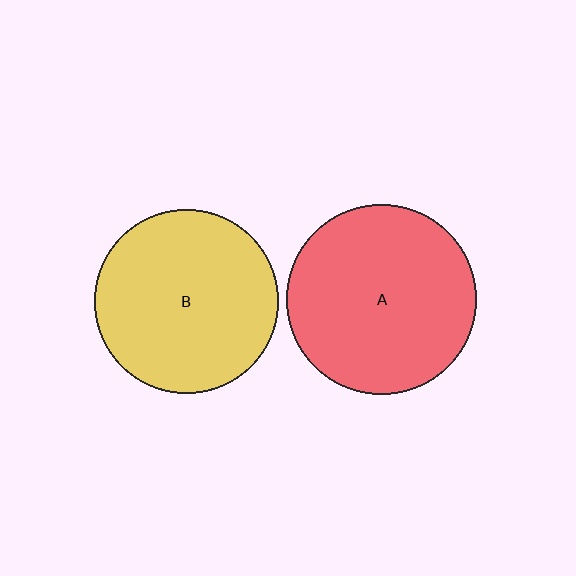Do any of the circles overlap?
No, none of the circles overlap.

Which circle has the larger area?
Circle A (red).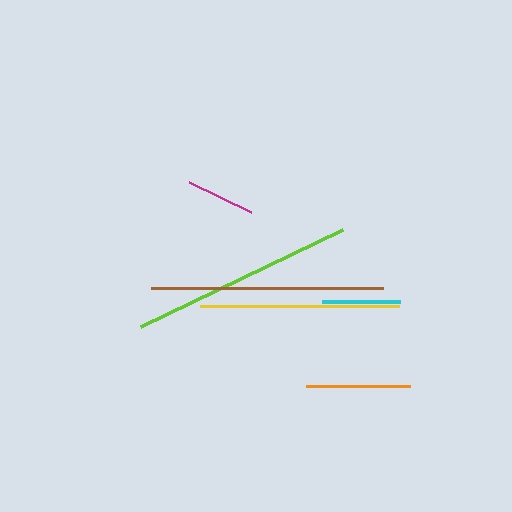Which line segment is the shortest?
The magenta line is the shortest at approximately 69 pixels.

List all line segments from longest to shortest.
From longest to shortest: brown, lime, yellow, orange, cyan, magenta.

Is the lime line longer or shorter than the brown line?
The brown line is longer than the lime line.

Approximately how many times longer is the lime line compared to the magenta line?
The lime line is approximately 3.3 times the length of the magenta line.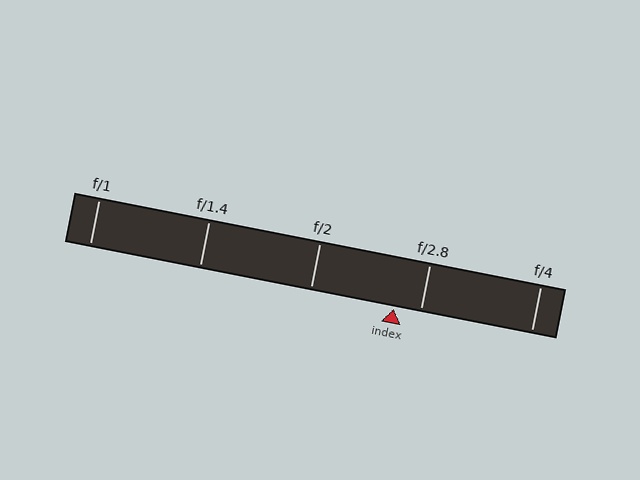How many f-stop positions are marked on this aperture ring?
There are 5 f-stop positions marked.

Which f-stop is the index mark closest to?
The index mark is closest to f/2.8.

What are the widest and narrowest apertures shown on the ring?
The widest aperture shown is f/1 and the narrowest is f/4.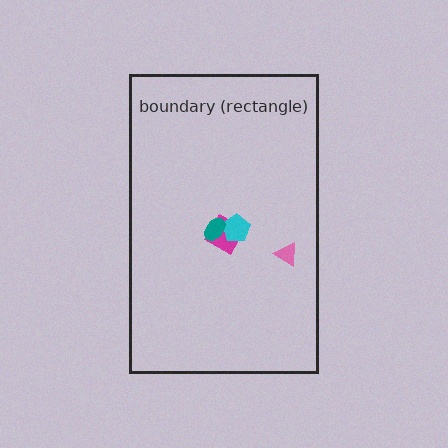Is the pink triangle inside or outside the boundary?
Inside.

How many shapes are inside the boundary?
4 inside, 0 outside.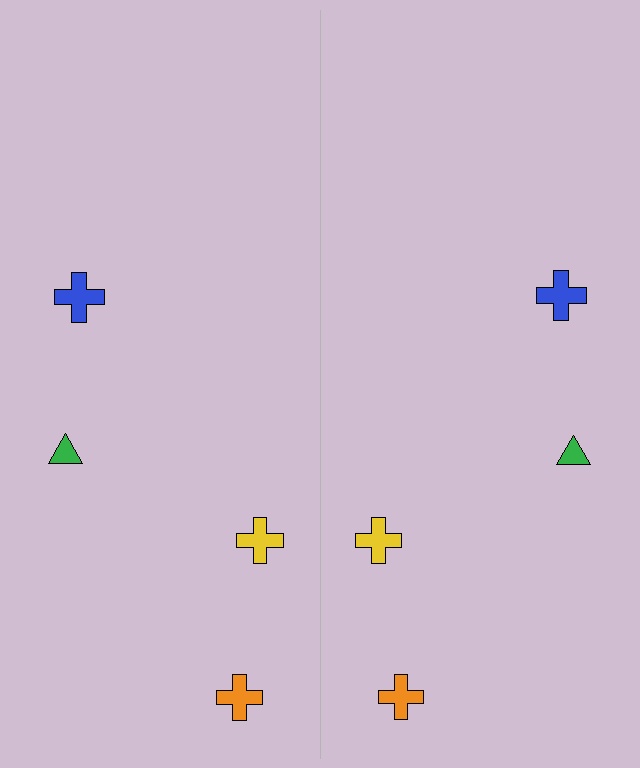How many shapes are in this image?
There are 8 shapes in this image.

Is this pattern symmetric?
Yes, this pattern has bilateral (reflection) symmetry.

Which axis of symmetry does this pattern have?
The pattern has a vertical axis of symmetry running through the center of the image.